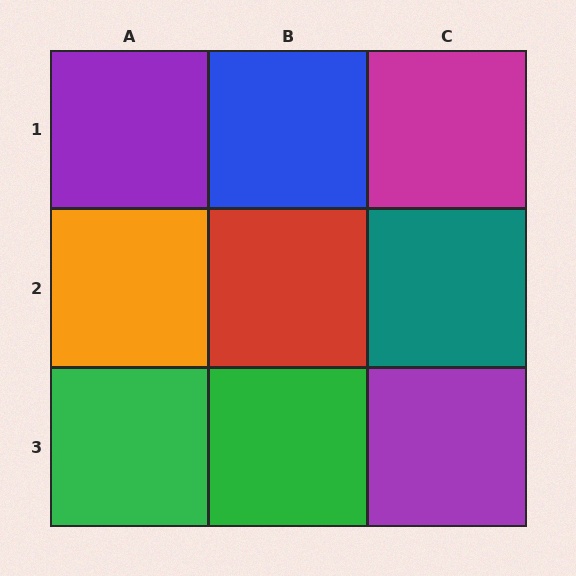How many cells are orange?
1 cell is orange.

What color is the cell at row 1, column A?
Purple.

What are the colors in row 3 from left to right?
Green, green, purple.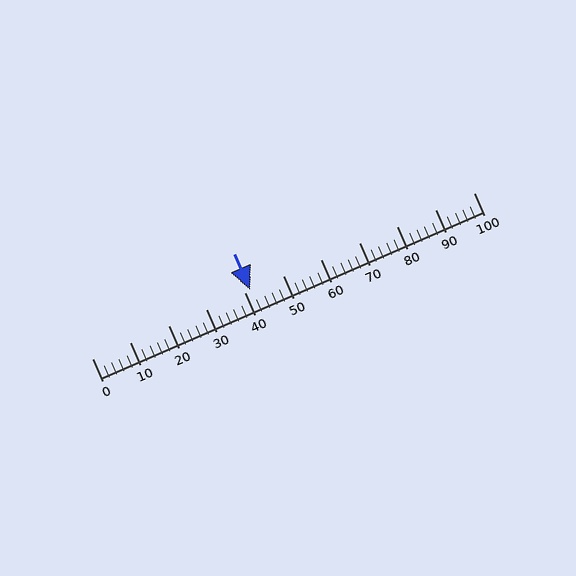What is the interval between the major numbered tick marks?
The major tick marks are spaced 10 units apart.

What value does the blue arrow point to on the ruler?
The blue arrow points to approximately 41.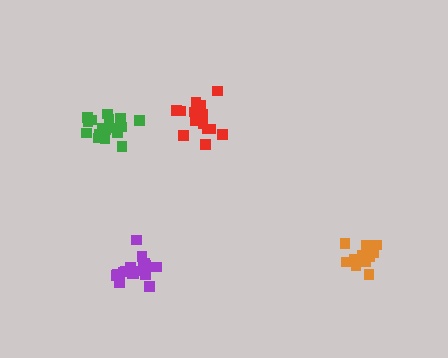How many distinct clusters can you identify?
There are 4 distinct clusters.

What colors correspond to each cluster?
The clusters are colored: orange, red, green, purple.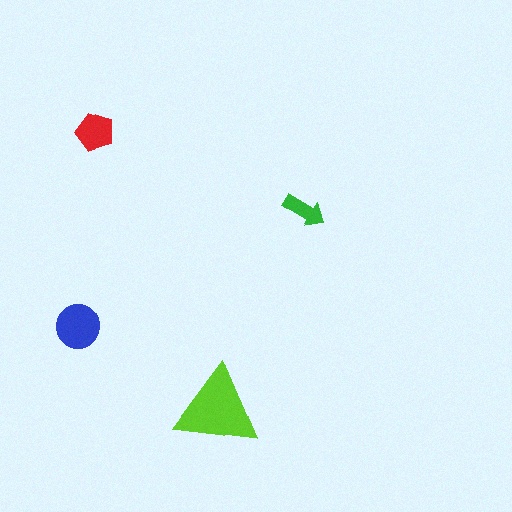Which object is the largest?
The lime triangle.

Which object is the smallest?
The green arrow.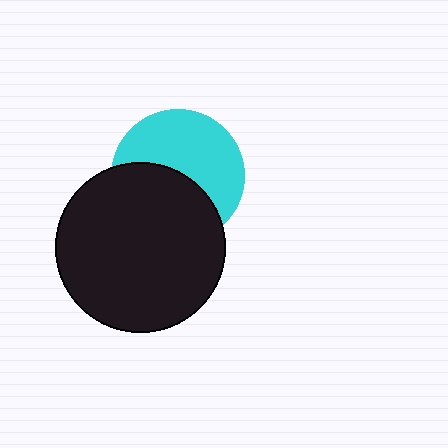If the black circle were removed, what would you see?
You would see the complete cyan circle.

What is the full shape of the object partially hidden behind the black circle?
The partially hidden object is a cyan circle.